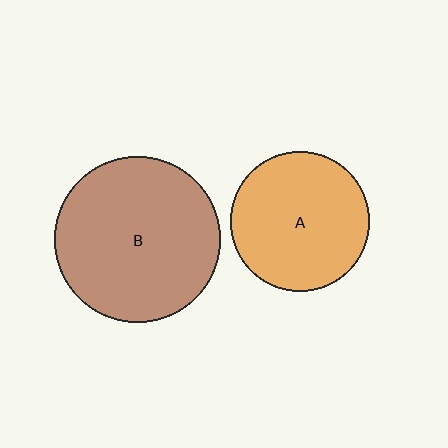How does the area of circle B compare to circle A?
Approximately 1.4 times.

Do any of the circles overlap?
No, none of the circles overlap.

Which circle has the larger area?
Circle B (brown).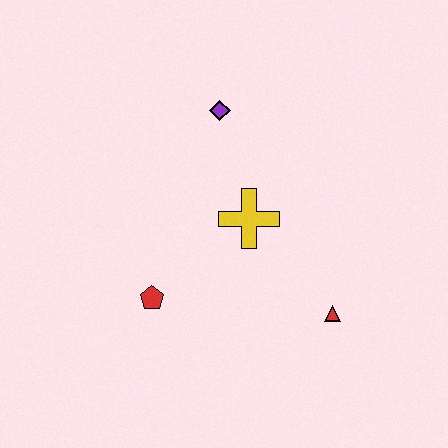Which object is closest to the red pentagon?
The yellow cross is closest to the red pentagon.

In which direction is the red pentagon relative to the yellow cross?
The red pentagon is to the left of the yellow cross.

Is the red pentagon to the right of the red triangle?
No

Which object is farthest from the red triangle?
The purple diamond is farthest from the red triangle.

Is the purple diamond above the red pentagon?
Yes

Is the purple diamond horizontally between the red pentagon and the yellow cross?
Yes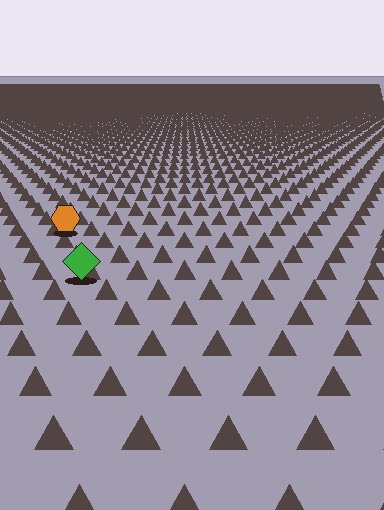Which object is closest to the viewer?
The green diamond is closest. The texture marks near it are larger and more spread out.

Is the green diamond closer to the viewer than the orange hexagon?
Yes. The green diamond is closer — you can tell from the texture gradient: the ground texture is coarser near it.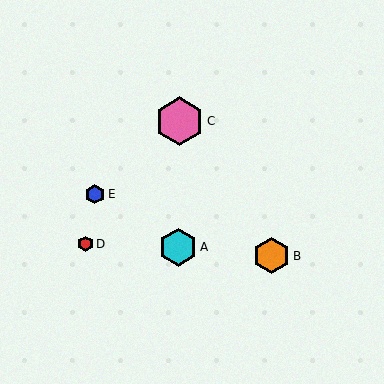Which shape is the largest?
The pink hexagon (labeled C) is the largest.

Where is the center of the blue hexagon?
The center of the blue hexagon is at (95, 194).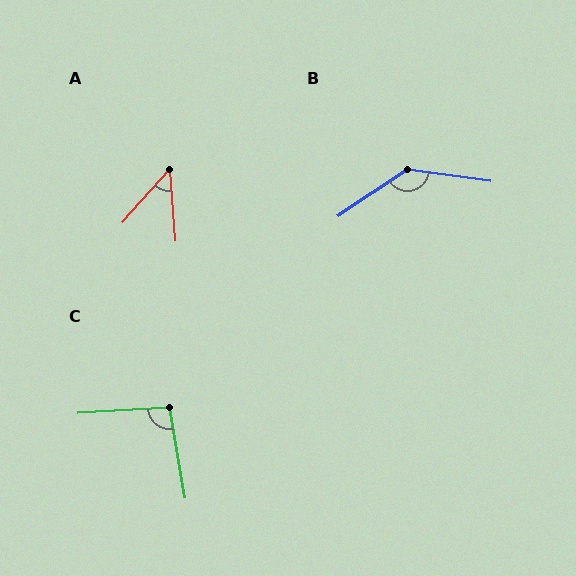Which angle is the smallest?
A, at approximately 46 degrees.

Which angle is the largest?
B, at approximately 138 degrees.